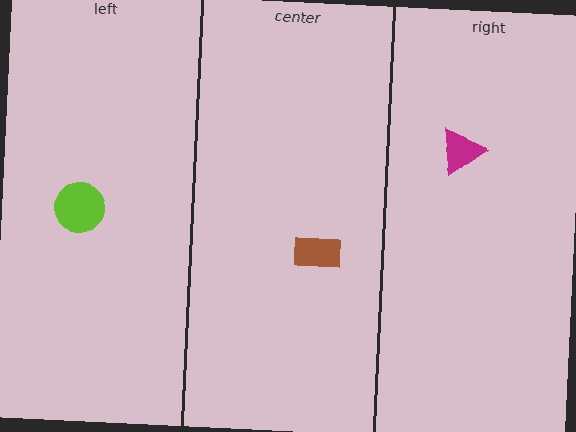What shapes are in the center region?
The brown rectangle.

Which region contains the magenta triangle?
The right region.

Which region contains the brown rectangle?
The center region.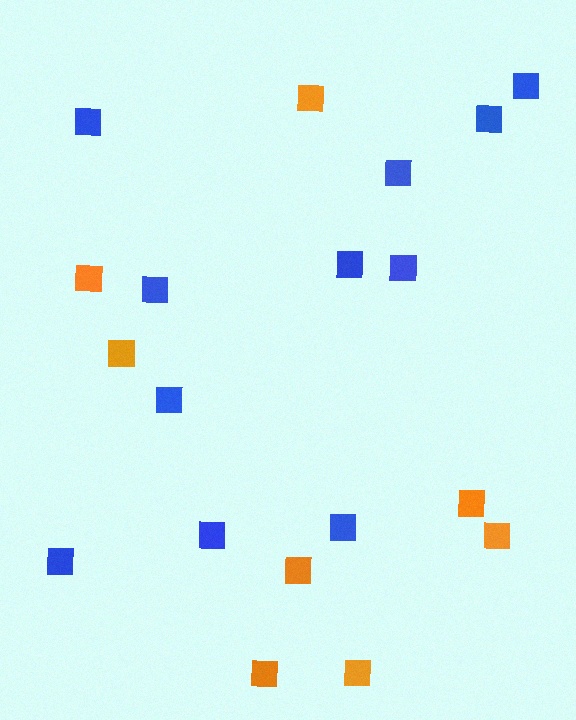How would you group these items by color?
There are 2 groups: one group of orange squares (8) and one group of blue squares (11).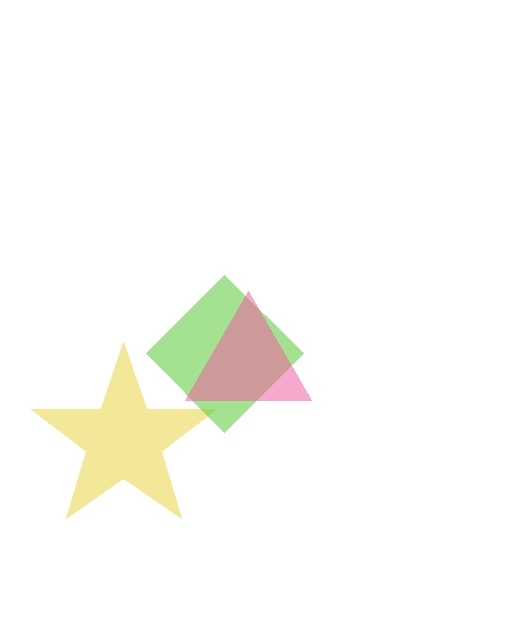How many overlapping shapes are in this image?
There are 3 overlapping shapes in the image.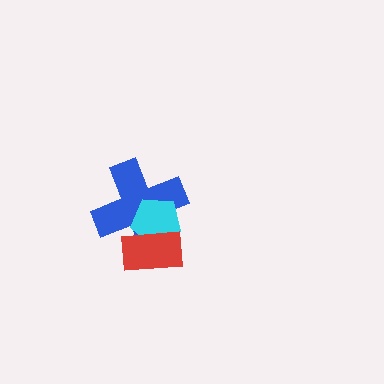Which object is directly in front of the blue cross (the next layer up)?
The cyan pentagon is directly in front of the blue cross.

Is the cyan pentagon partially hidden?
Yes, it is partially covered by another shape.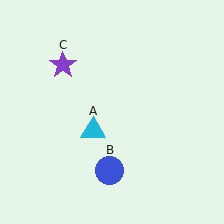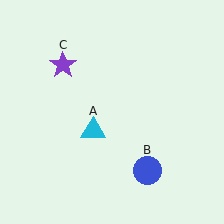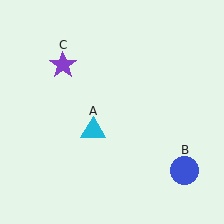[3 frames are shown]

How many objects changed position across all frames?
1 object changed position: blue circle (object B).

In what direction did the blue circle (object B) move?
The blue circle (object B) moved right.